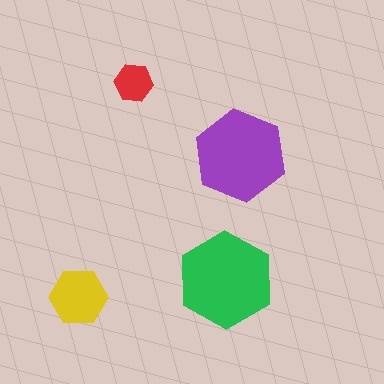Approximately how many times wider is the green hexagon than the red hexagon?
About 2.5 times wider.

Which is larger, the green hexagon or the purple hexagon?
The green one.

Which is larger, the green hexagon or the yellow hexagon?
The green one.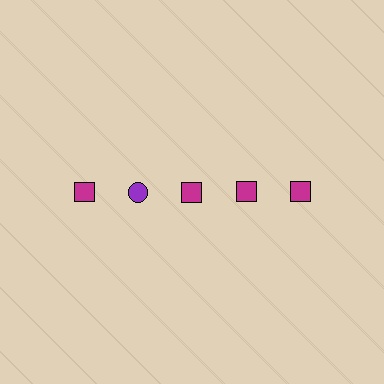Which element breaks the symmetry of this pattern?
The purple circle in the top row, second from left column breaks the symmetry. All other shapes are magenta squares.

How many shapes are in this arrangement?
There are 5 shapes arranged in a grid pattern.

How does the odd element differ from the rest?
It differs in both color (purple instead of magenta) and shape (circle instead of square).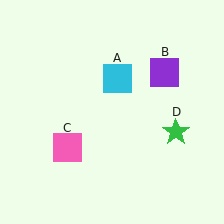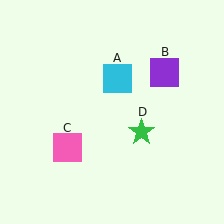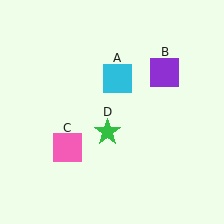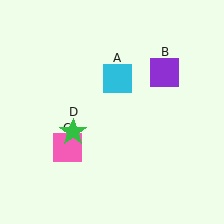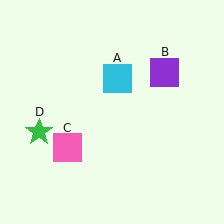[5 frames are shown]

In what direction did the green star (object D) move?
The green star (object D) moved left.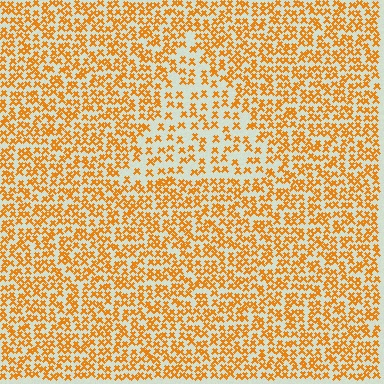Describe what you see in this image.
The image contains small orange elements arranged at two different densities. A triangle-shaped region is visible where the elements are less densely packed than the surrounding area.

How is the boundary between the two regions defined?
The boundary is defined by a change in element density (approximately 1.9x ratio). All elements are the same color, size, and shape.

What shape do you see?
I see a triangle.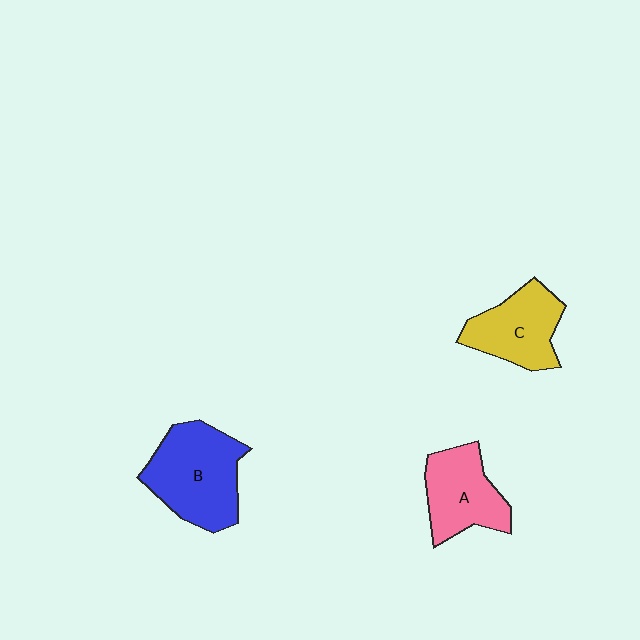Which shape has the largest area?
Shape B (blue).